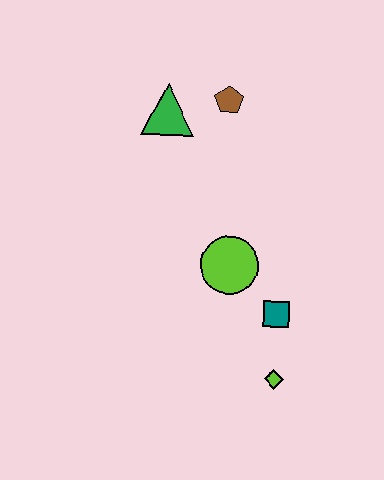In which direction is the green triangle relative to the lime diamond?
The green triangle is above the lime diamond.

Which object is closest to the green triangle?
The brown pentagon is closest to the green triangle.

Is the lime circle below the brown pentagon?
Yes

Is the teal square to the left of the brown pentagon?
No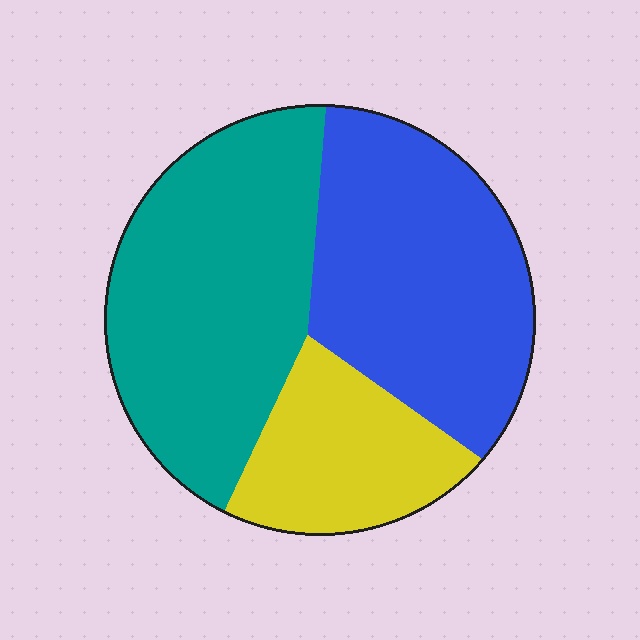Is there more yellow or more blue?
Blue.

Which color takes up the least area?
Yellow, at roughly 20%.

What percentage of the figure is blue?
Blue takes up between a quarter and a half of the figure.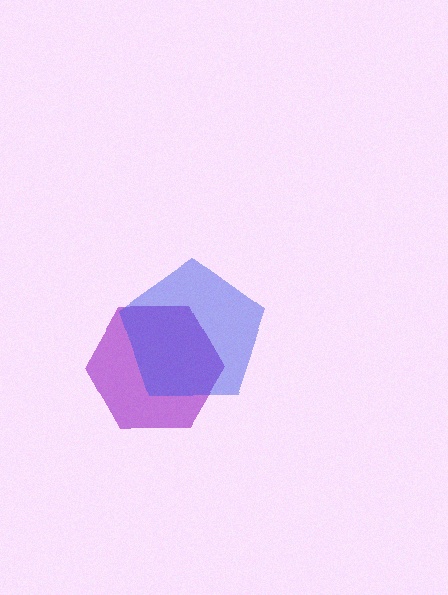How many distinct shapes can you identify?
There are 2 distinct shapes: a purple hexagon, a blue pentagon.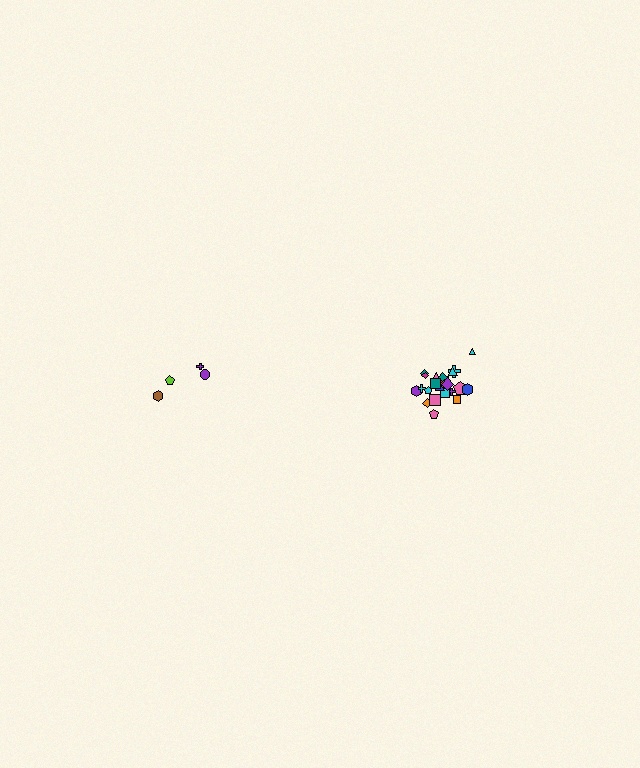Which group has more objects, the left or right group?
The right group.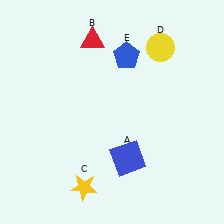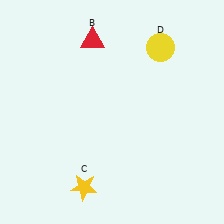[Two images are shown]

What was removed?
The blue square (A), the blue pentagon (E) were removed in Image 2.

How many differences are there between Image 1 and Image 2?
There are 2 differences between the two images.